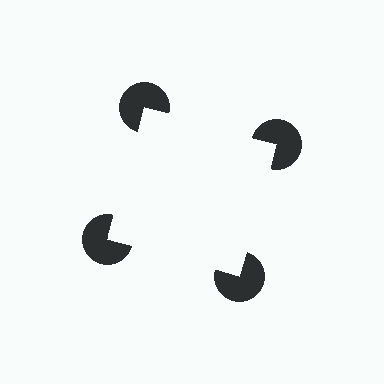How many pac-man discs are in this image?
There are 4 — one at each vertex of the illusory square.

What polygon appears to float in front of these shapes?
An illusory square — its edges are inferred from the aligned wedge cuts in the pac-man discs, not physically drawn.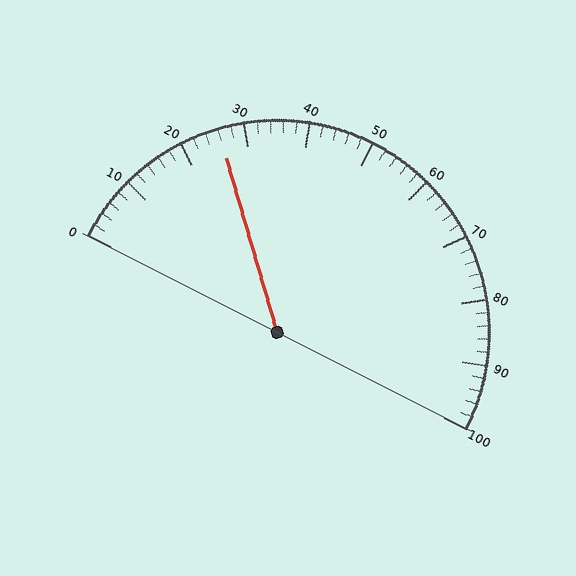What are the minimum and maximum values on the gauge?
The gauge ranges from 0 to 100.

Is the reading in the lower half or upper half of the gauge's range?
The reading is in the lower half of the range (0 to 100).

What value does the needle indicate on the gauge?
The needle indicates approximately 26.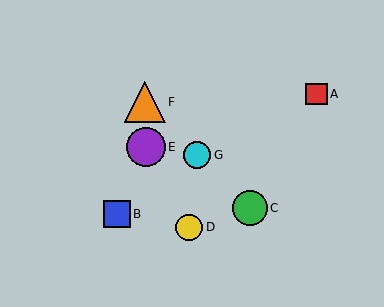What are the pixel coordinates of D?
Object D is at (189, 227).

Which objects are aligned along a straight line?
Objects C, F, G are aligned along a straight line.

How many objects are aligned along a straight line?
3 objects (C, F, G) are aligned along a straight line.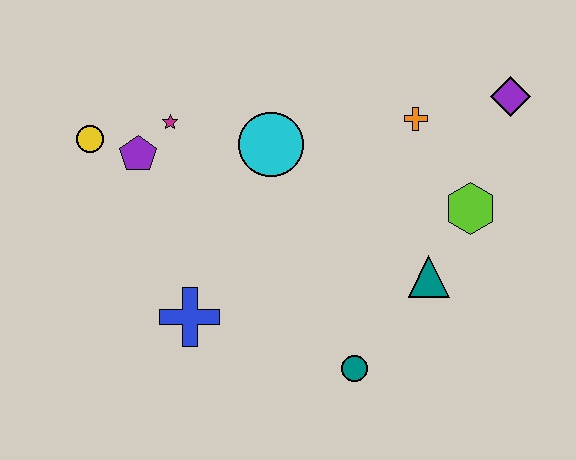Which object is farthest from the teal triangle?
The yellow circle is farthest from the teal triangle.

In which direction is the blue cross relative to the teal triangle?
The blue cross is to the left of the teal triangle.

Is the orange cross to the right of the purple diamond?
No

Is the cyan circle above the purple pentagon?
Yes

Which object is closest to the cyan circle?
The magenta star is closest to the cyan circle.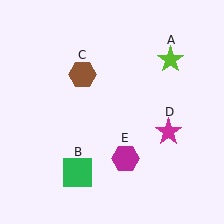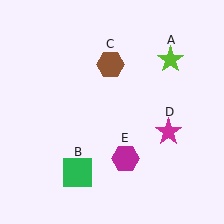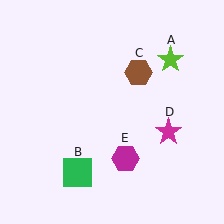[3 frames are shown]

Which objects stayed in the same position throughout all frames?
Lime star (object A) and green square (object B) and magenta star (object D) and magenta hexagon (object E) remained stationary.